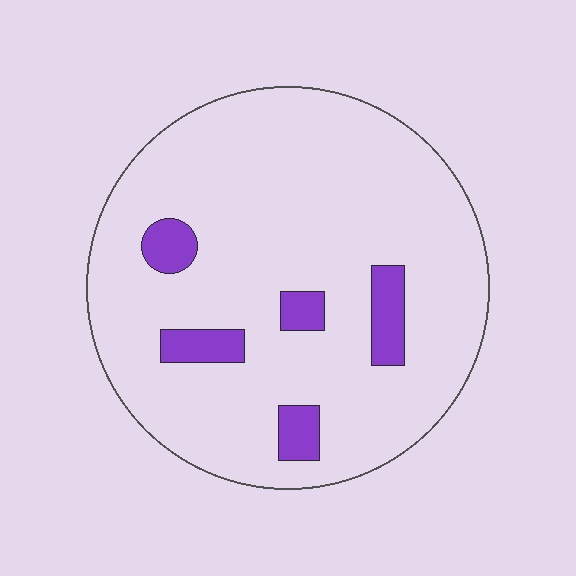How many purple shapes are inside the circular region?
5.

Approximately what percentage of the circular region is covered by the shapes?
Approximately 10%.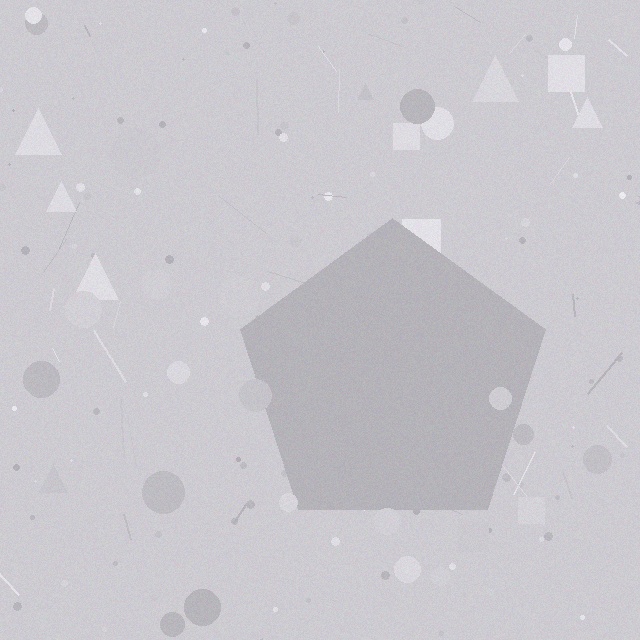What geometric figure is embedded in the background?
A pentagon is embedded in the background.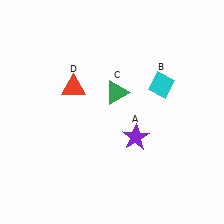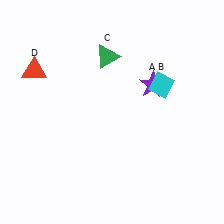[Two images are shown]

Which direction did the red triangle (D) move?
The red triangle (D) moved left.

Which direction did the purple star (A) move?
The purple star (A) moved up.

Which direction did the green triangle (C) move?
The green triangle (C) moved up.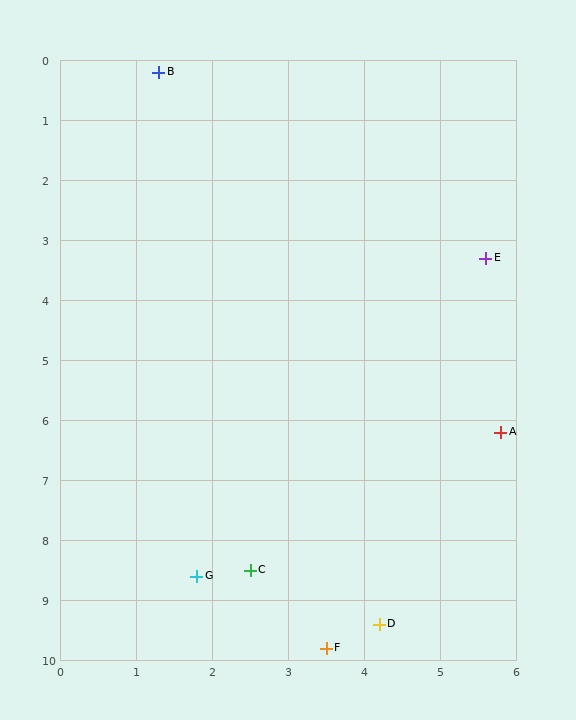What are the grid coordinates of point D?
Point D is at approximately (4.2, 9.4).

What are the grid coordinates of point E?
Point E is at approximately (5.6, 3.3).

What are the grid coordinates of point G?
Point G is at approximately (1.8, 8.6).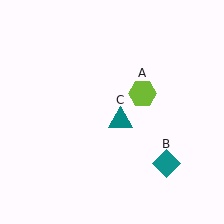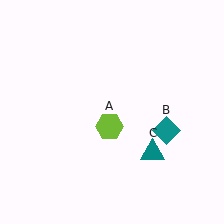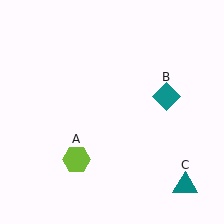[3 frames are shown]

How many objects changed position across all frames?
3 objects changed position: lime hexagon (object A), teal diamond (object B), teal triangle (object C).